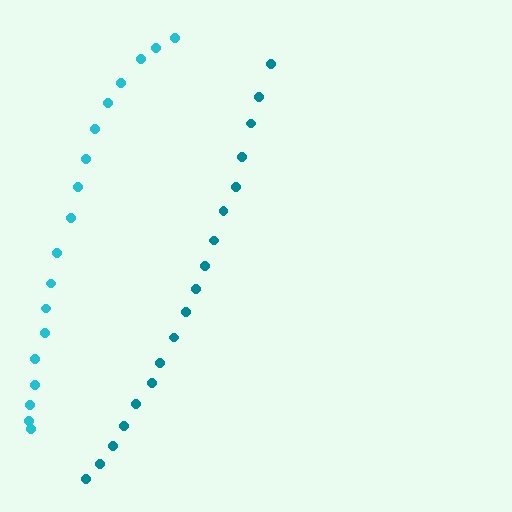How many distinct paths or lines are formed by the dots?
There are 2 distinct paths.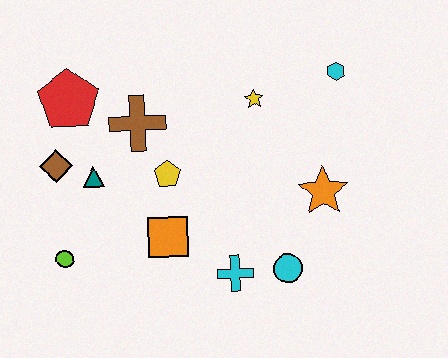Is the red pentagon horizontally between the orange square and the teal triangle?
No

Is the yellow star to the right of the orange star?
No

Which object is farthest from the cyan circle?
The red pentagon is farthest from the cyan circle.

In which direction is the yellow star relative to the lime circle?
The yellow star is to the right of the lime circle.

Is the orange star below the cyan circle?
No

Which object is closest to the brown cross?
The yellow pentagon is closest to the brown cross.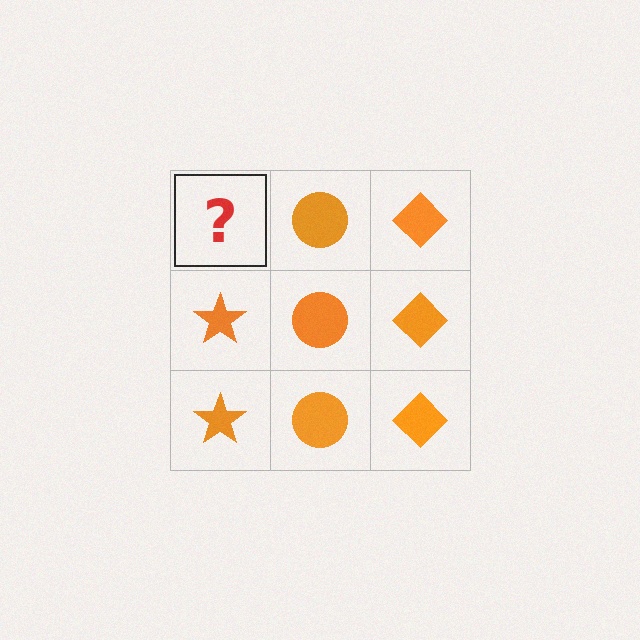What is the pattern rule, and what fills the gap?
The rule is that each column has a consistent shape. The gap should be filled with an orange star.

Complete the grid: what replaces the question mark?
The question mark should be replaced with an orange star.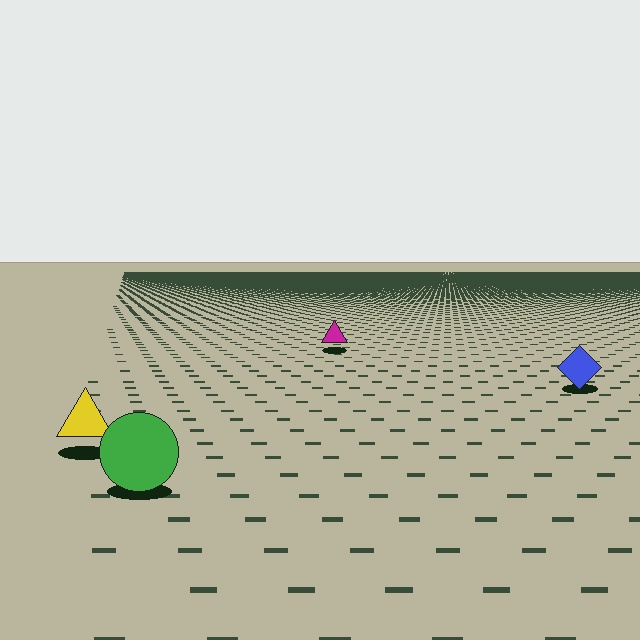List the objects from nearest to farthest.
From nearest to farthest: the green circle, the yellow triangle, the blue diamond, the magenta triangle.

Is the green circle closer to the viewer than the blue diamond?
Yes. The green circle is closer — you can tell from the texture gradient: the ground texture is coarser near it.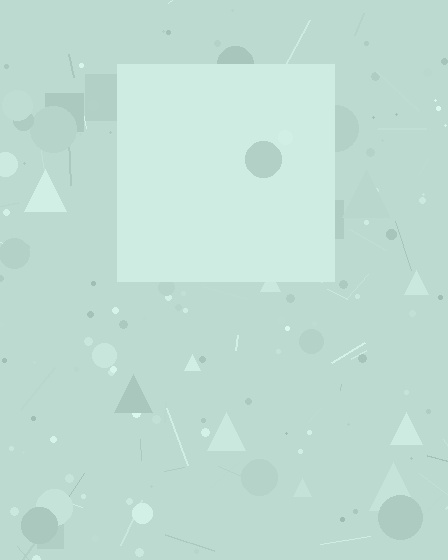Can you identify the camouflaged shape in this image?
The camouflaged shape is a square.